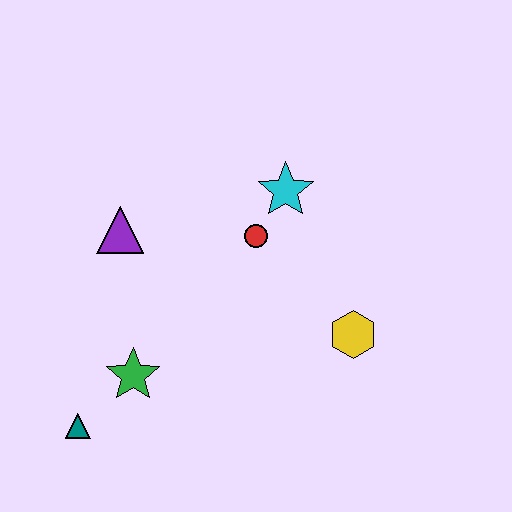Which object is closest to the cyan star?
The red circle is closest to the cyan star.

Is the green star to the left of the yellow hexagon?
Yes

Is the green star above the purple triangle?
No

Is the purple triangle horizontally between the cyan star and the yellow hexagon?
No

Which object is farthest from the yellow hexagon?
The teal triangle is farthest from the yellow hexagon.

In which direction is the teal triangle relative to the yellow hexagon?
The teal triangle is to the left of the yellow hexagon.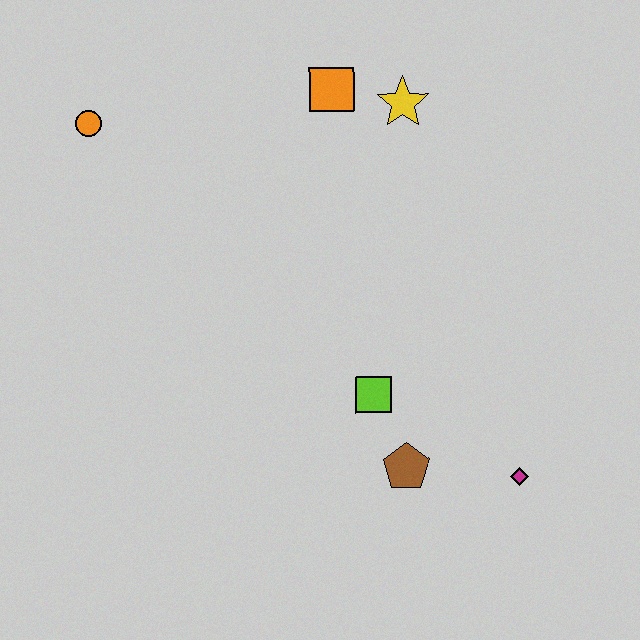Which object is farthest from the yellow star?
The magenta diamond is farthest from the yellow star.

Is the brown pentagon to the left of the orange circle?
No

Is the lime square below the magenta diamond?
No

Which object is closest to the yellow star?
The orange square is closest to the yellow star.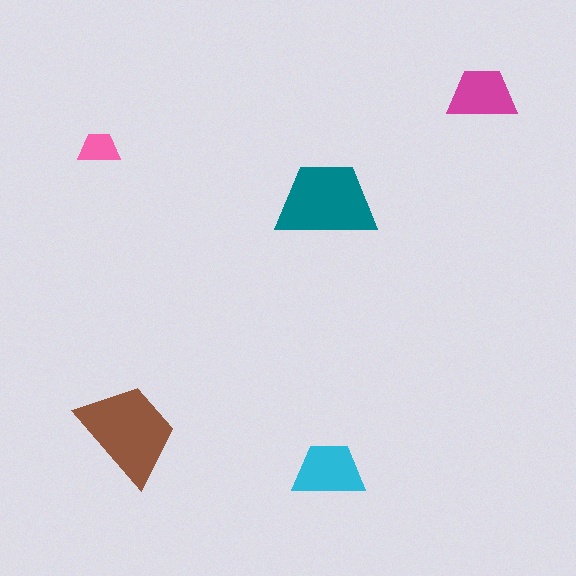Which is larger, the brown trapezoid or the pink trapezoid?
The brown one.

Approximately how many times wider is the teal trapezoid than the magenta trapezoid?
About 1.5 times wider.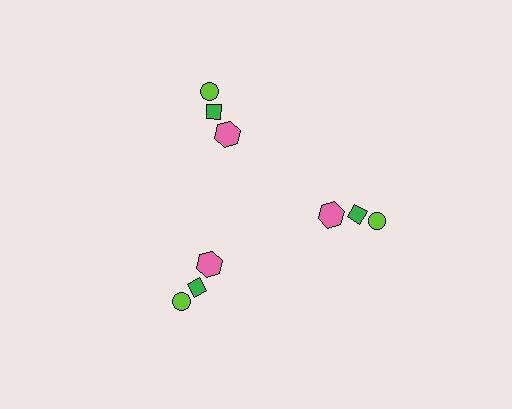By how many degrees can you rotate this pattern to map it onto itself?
The pattern maps onto itself every 120 degrees of rotation.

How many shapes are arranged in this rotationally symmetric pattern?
There are 9 shapes, arranged in 3 groups of 3.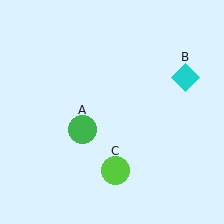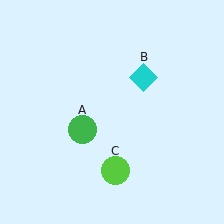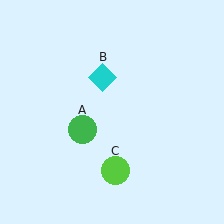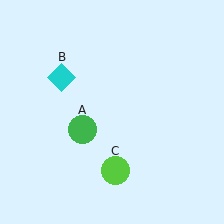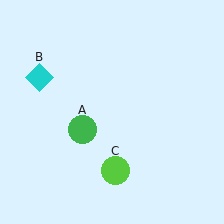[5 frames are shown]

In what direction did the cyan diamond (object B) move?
The cyan diamond (object B) moved left.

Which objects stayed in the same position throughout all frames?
Green circle (object A) and lime circle (object C) remained stationary.